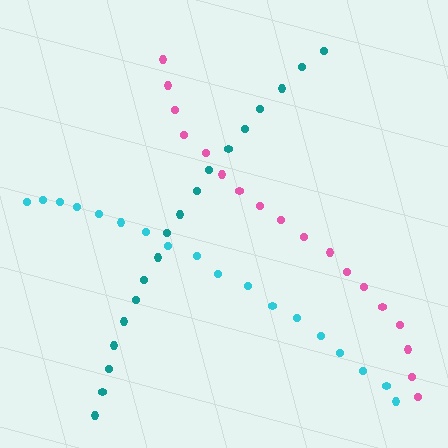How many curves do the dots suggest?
There are 3 distinct paths.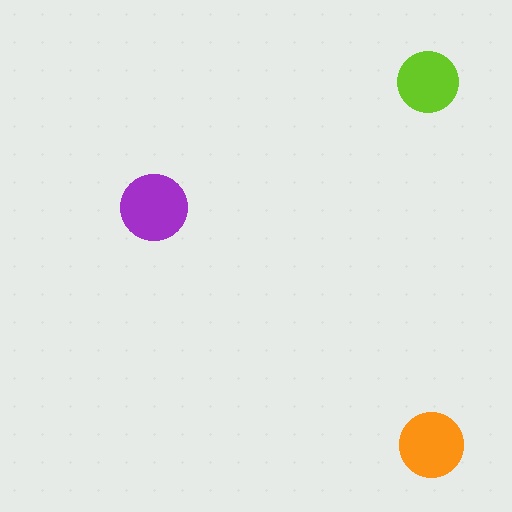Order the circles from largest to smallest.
the purple one, the orange one, the lime one.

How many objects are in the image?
There are 3 objects in the image.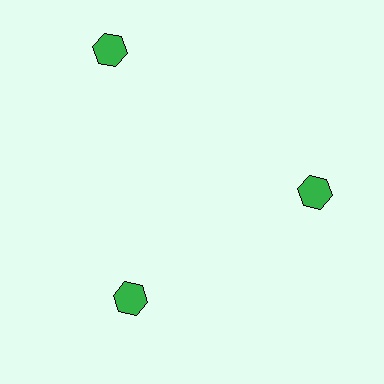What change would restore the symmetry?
The symmetry would be restored by moving it inward, back onto the ring so that all 3 hexagons sit at equal angles and equal distance from the center.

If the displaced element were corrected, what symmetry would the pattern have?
It would have 3-fold rotational symmetry — the pattern would map onto itself every 120 degrees.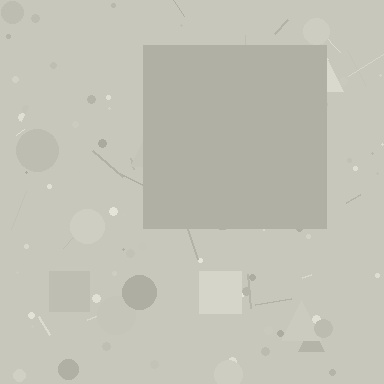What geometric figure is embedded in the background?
A square is embedded in the background.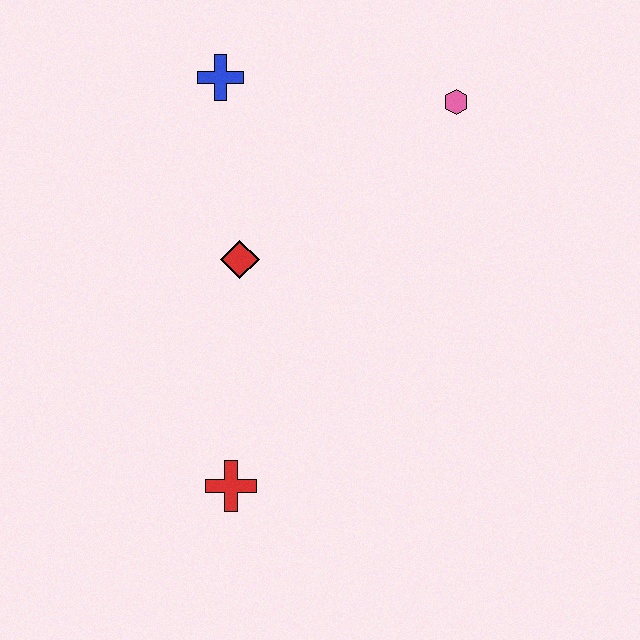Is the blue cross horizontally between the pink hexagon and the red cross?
No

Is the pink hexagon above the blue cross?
No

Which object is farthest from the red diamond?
The pink hexagon is farthest from the red diamond.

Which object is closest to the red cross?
The red diamond is closest to the red cross.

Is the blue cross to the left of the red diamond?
Yes